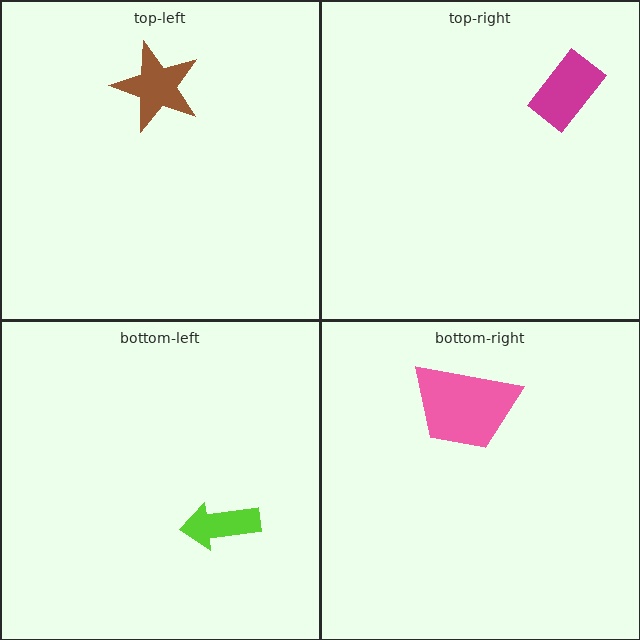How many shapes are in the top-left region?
1.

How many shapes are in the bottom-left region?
1.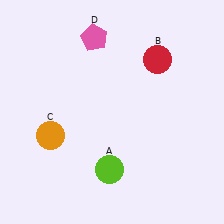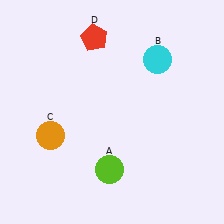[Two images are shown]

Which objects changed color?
B changed from red to cyan. D changed from pink to red.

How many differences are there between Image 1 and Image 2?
There are 2 differences between the two images.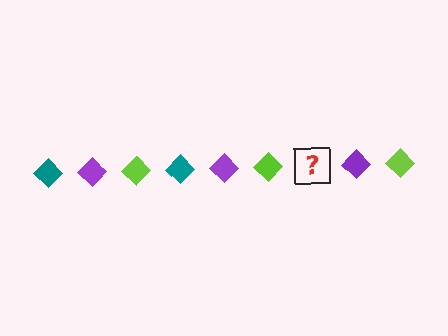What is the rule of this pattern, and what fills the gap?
The rule is that the pattern cycles through teal, purple, lime diamonds. The gap should be filled with a teal diamond.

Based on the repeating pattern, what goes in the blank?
The blank should be a teal diamond.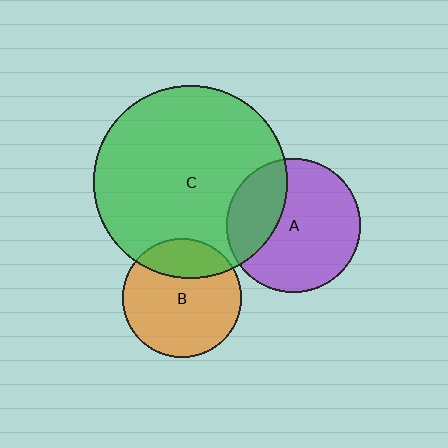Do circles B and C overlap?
Yes.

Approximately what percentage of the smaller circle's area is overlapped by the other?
Approximately 25%.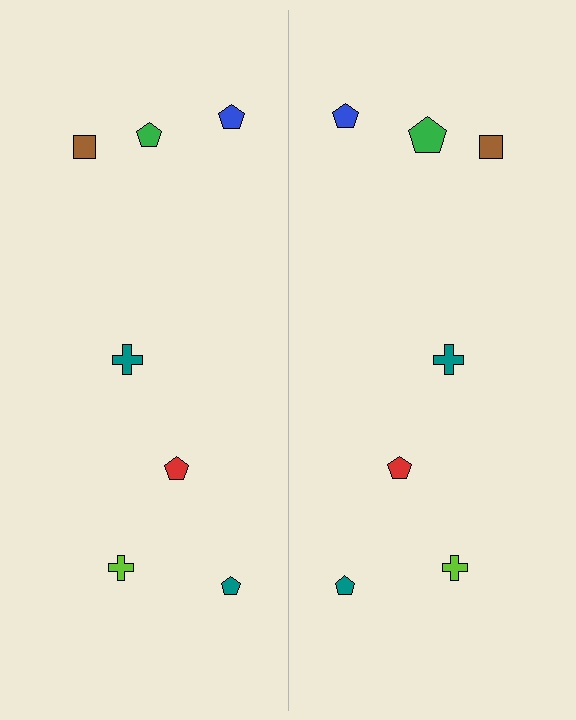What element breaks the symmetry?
The green pentagon on the right side has a different size than its mirror counterpart.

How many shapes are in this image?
There are 14 shapes in this image.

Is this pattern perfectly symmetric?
No, the pattern is not perfectly symmetric. The green pentagon on the right side has a different size than its mirror counterpart.